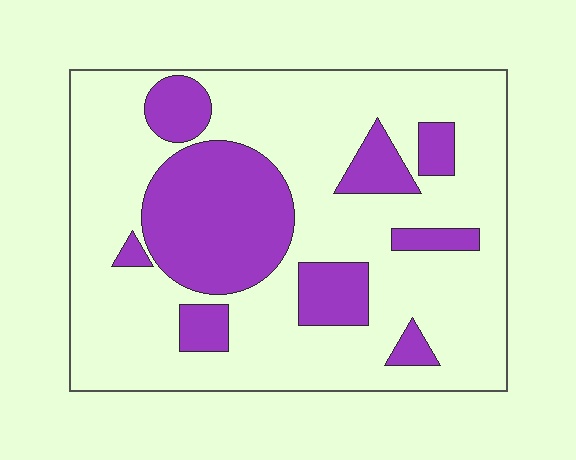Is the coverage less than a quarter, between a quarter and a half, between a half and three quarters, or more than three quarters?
Between a quarter and a half.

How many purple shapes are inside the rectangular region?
9.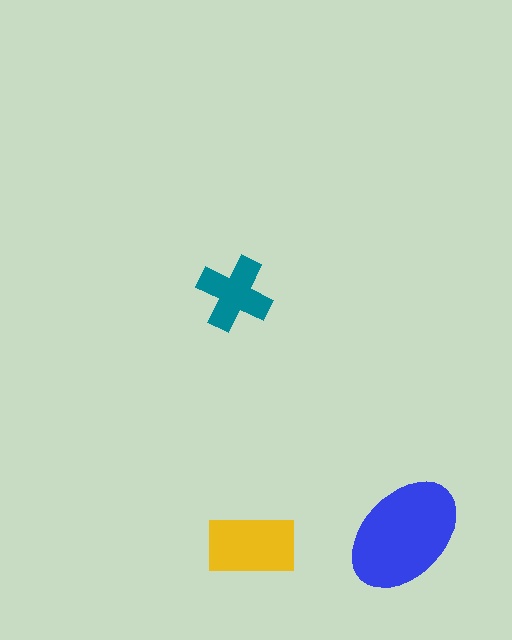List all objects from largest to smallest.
The blue ellipse, the yellow rectangle, the teal cross.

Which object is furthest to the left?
The teal cross is leftmost.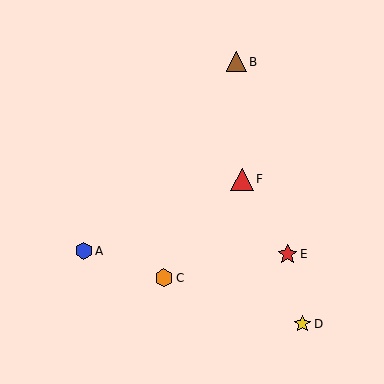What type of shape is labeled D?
Shape D is a yellow star.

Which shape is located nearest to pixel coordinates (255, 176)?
The red triangle (labeled F) at (242, 179) is nearest to that location.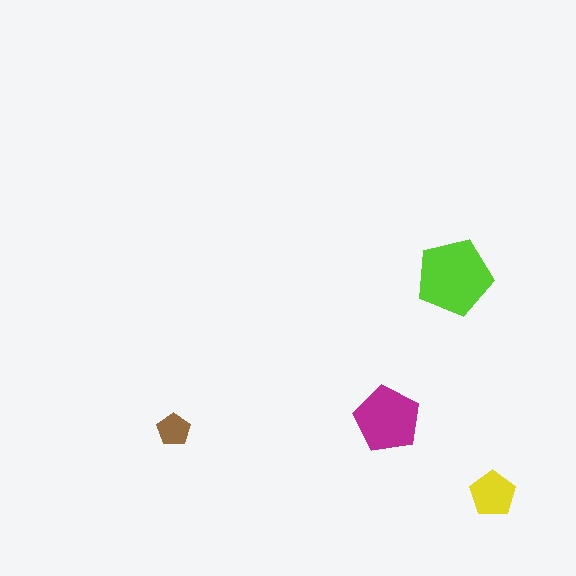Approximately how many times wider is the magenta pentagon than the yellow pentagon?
About 1.5 times wider.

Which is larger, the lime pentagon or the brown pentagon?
The lime one.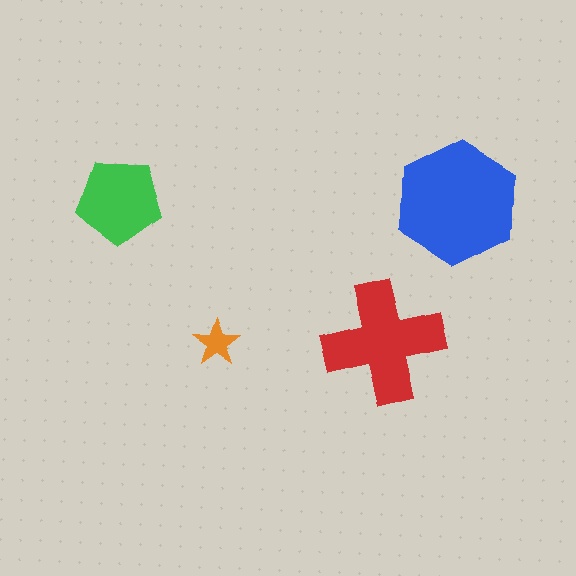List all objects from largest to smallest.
The blue hexagon, the red cross, the green pentagon, the orange star.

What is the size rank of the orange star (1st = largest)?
4th.